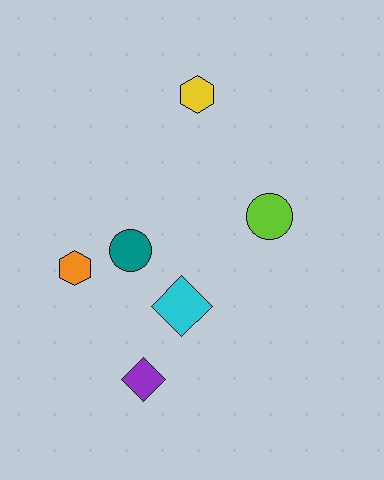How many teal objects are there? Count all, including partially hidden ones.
There is 1 teal object.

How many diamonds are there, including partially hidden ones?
There are 2 diamonds.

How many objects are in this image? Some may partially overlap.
There are 6 objects.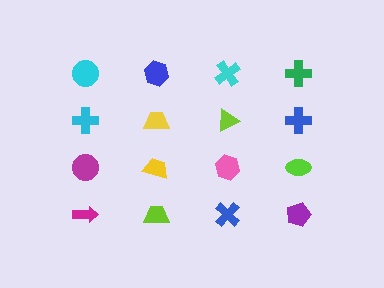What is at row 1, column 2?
A blue hexagon.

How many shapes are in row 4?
4 shapes.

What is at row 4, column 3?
A blue cross.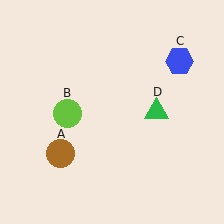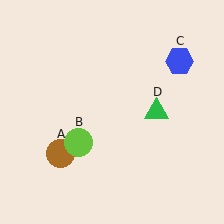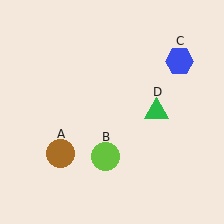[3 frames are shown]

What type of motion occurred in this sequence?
The lime circle (object B) rotated counterclockwise around the center of the scene.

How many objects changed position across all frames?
1 object changed position: lime circle (object B).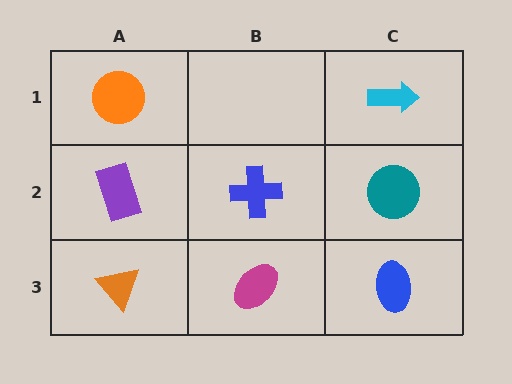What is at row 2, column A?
A purple rectangle.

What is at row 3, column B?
A magenta ellipse.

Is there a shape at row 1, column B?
No, that cell is empty.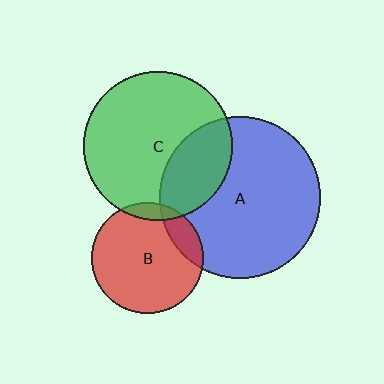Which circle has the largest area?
Circle A (blue).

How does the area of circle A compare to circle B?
Approximately 2.1 times.